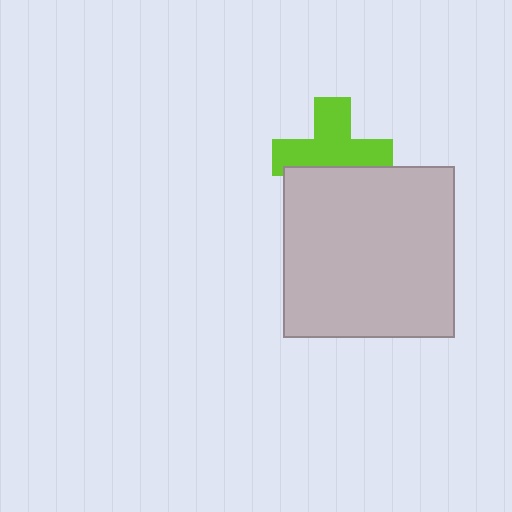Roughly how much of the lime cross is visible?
About half of it is visible (roughly 64%).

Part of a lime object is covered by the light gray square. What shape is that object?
It is a cross.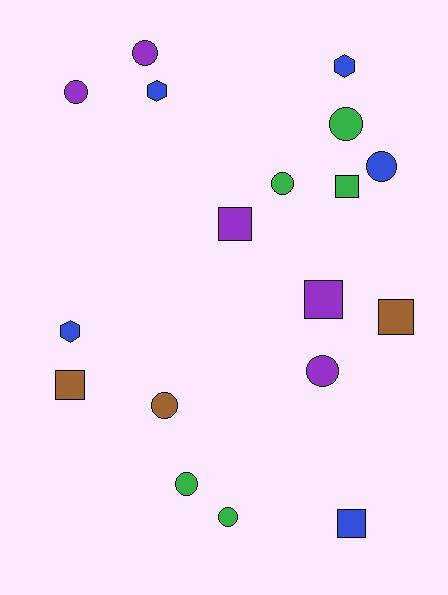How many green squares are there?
There is 1 green square.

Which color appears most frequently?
Blue, with 5 objects.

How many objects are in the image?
There are 18 objects.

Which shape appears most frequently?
Circle, with 9 objects.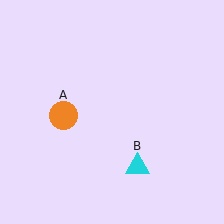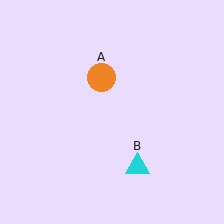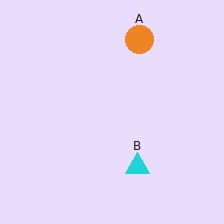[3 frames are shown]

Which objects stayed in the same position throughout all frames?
Cyan triangle (object B) remained stationary.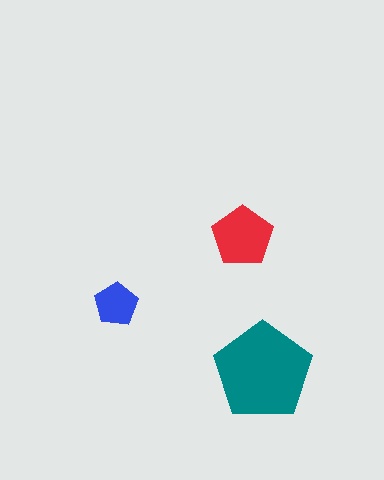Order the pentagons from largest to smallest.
the teal one, the red one, the blue one.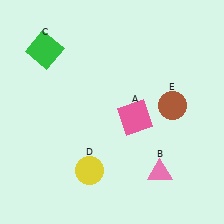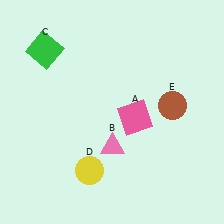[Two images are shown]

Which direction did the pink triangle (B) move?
The pink triangle (B) moved left.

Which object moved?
The pink triangle (B) moved left.